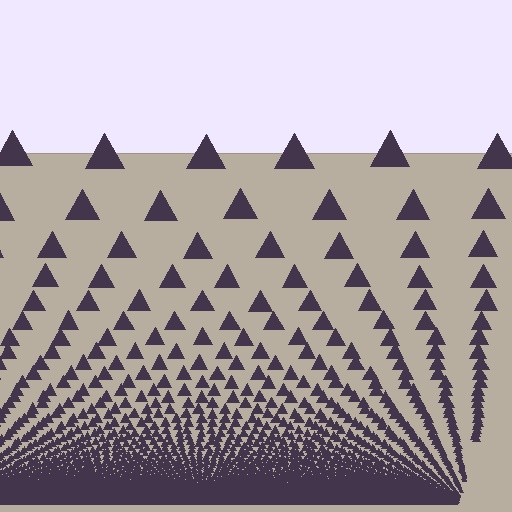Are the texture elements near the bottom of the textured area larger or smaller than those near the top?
Smaller. The gradient is inverted — elements near the bottom are smaller and denser.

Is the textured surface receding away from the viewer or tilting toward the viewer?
The surface appears to tilt toward the viewer. Texture elements get larger and sparser toward the top.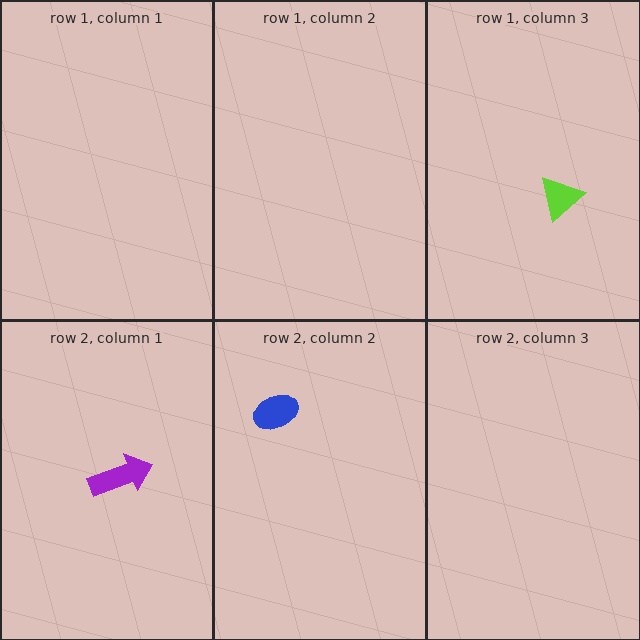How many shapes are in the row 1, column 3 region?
1.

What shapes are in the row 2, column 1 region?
The purple arrow.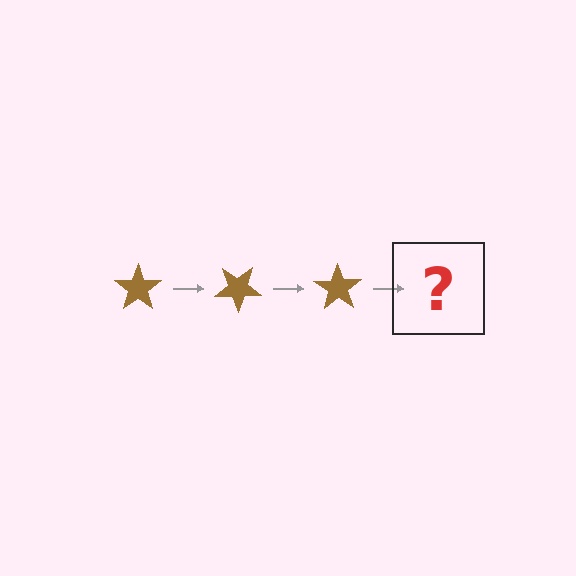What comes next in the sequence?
The next element should be a brown star rotated 105 degrees.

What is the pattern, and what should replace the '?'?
The pattern is that the star rotates 35 degrees each step. The '?' should be a brown star rotated 105 degrees.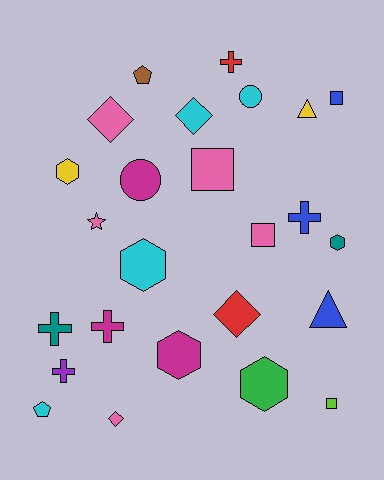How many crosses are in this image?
There are 5 crosses.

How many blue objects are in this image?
There are 3 blue objects.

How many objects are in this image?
There are 25 objects.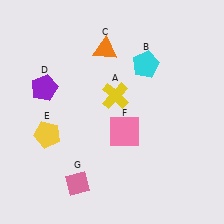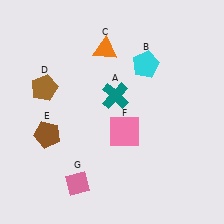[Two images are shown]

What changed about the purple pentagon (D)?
In Image 1, D is purple. In Image 2, it changed to brown.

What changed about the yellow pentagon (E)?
In Image 1, E is yellow. In Image 2, it changed to brown.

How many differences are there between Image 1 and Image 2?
There are 3 differences between the two images.